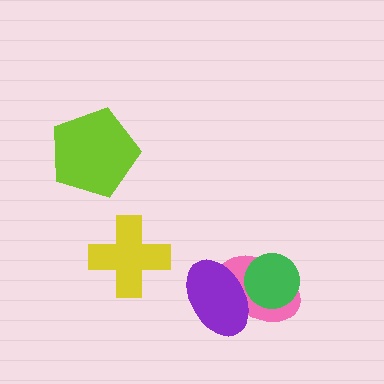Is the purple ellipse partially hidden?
No, no other shape covers it.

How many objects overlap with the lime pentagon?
0 objects overlap with the lime pentagon.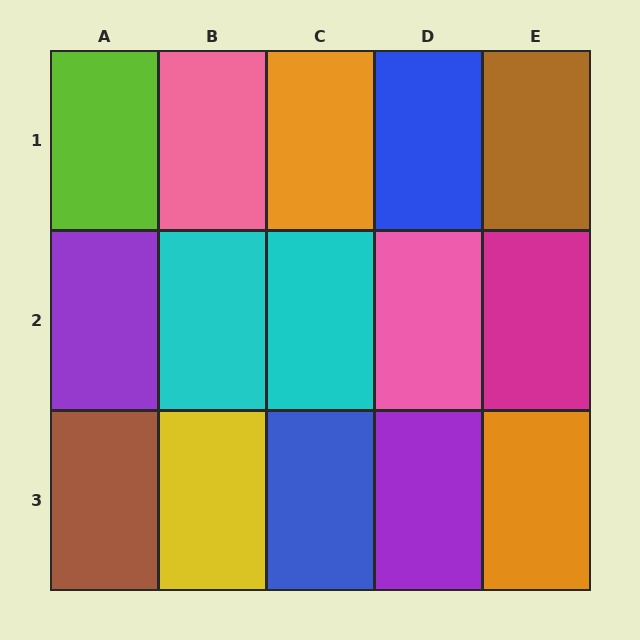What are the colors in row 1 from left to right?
Lime, pink, orange, blue, brown.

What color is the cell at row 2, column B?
Cyan.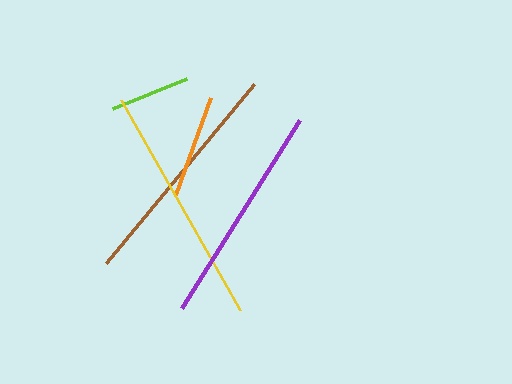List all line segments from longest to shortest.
From longest to shortest: yellow, brown, purple, orange, lime.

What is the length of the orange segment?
The orange segment is approximately 103 pixels long.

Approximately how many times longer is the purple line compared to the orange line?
The purple line is approximately 2.2 times the length of the orange line.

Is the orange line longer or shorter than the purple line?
The purple line is longer than the orange line.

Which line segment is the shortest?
The lime line is the shortest at approximately 80 pixels.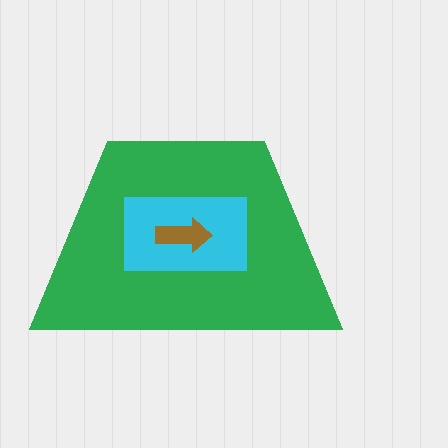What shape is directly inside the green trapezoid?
The cyan rectangle.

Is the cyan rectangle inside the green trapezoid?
Yes.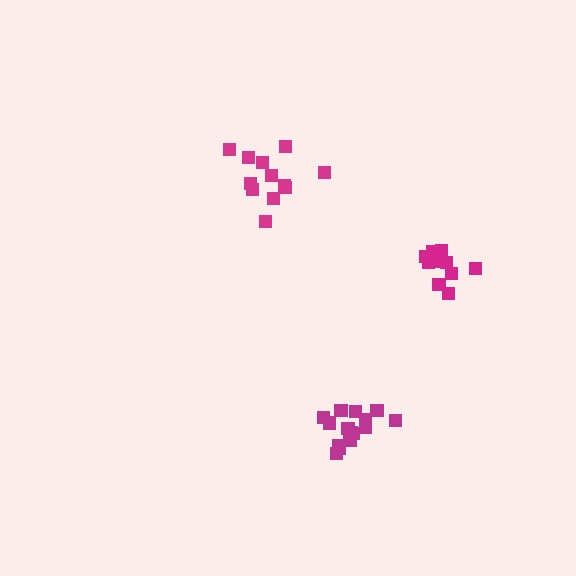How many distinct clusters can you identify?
There are 3 distinct clusters.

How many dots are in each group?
Group 1: 12 dots, Group 2: 15 dots, Group 3: 10 dots (37 total).